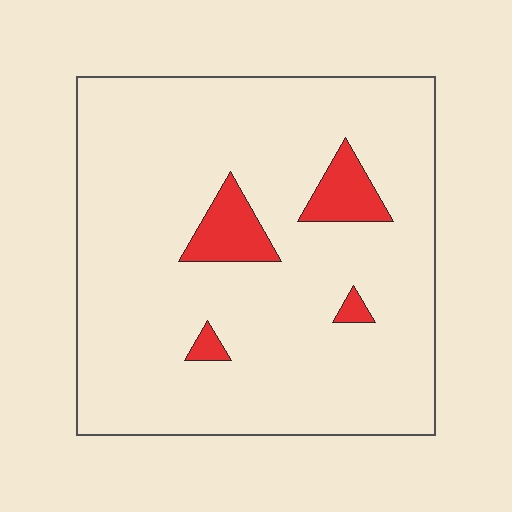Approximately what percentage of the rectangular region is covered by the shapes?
Approximately 10%.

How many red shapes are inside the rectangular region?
4.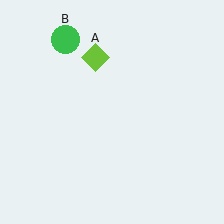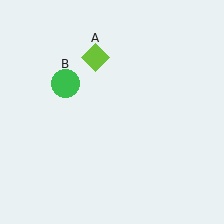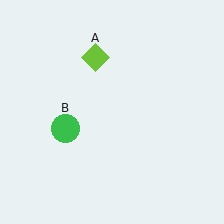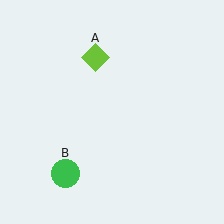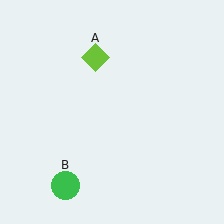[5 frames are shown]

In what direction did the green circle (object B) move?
The green circle (object B) moved down.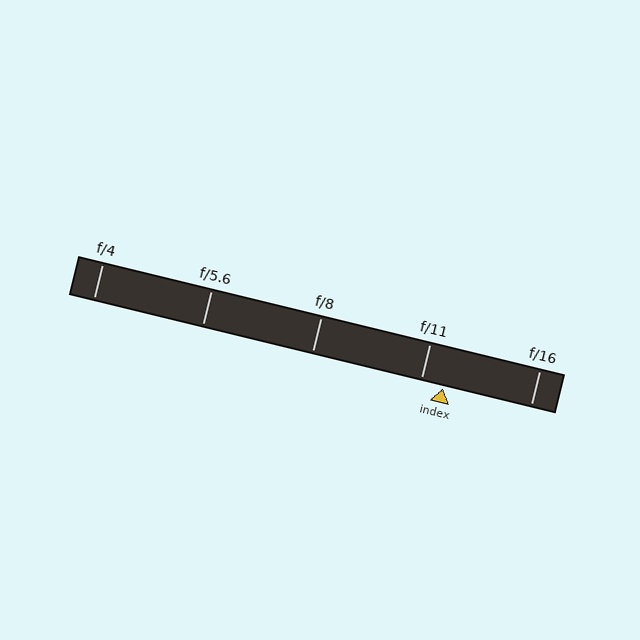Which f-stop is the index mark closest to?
The index mark is closest to f/11.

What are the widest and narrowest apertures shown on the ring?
The widest aperture shown is f/4 and the narrowest is f/16.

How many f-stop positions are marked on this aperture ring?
There are 5 f-stop positions marked.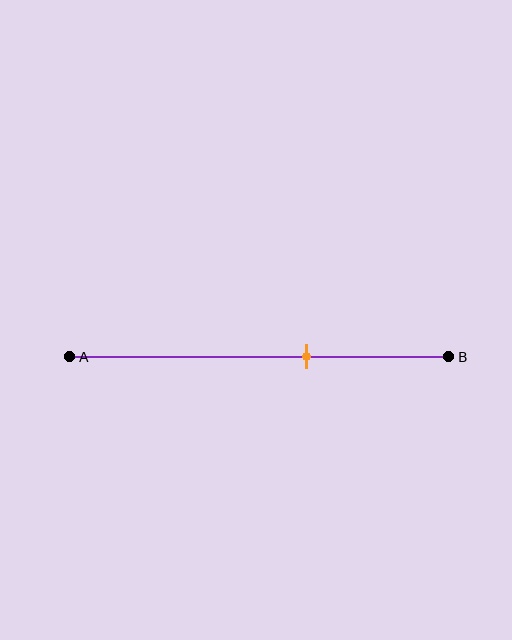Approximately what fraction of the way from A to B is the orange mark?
The orange mark is approximately 60% of the way from A to B.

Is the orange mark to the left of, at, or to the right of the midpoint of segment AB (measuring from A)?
The orange mark is to the right of the midpoint of segment AB.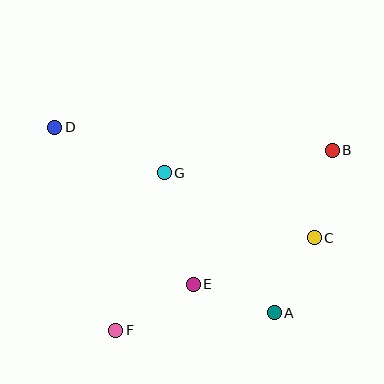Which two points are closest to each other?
Points A and C are closest to each other.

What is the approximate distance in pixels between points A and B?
The distance between A and B is approximately 172 pixels.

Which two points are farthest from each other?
Points A and D are farthest from each other.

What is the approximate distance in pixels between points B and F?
The distance between B and F is approximately 282 pixels.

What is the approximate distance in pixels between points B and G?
The distance between B and G is approximately 170 pixels.